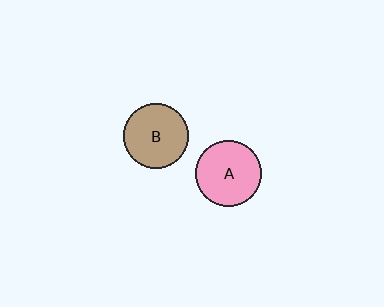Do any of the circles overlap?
No, none of the circles overlap.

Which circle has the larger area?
Circle A (pink).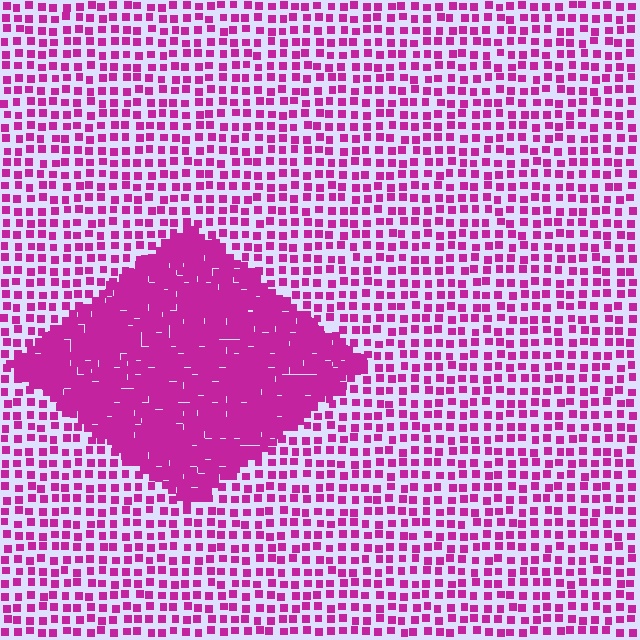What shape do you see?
I see a diamond.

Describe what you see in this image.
The image contains small magenta elements arranged at two different densities. A diamond-shaped region is visible where the elements are more densely packed than the surrounding area.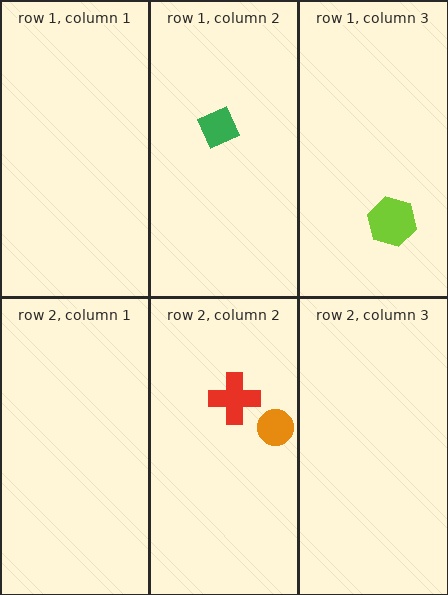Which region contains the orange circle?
The row 2, column 2 region.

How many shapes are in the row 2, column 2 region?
2.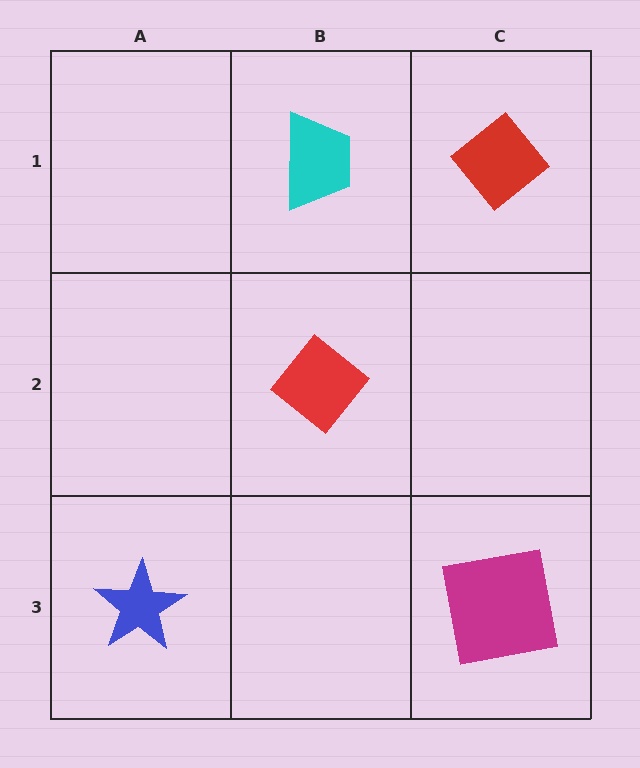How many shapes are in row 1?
2 shapes.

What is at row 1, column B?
A cyan trapezoid.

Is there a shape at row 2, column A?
No, that cell is empty.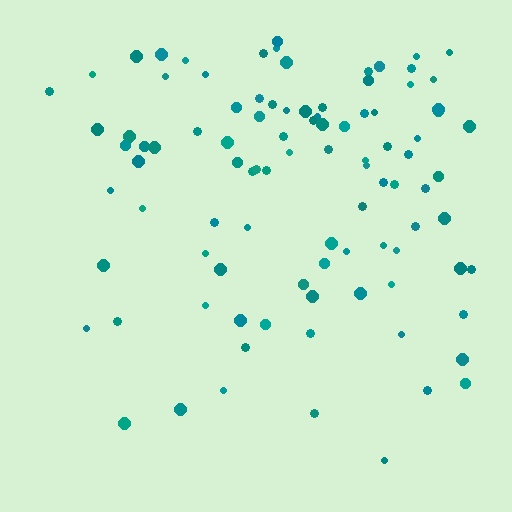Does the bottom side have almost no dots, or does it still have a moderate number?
Still a moderate number, just noticeably fewer than the top.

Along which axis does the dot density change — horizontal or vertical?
Vertical.